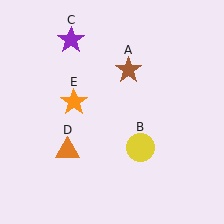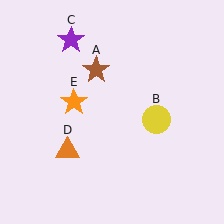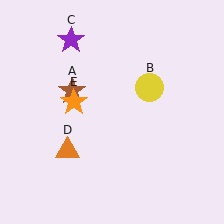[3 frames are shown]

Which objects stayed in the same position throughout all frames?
Purple star (object C) and orange triangle (object D) and orange star (object E) remained stationary.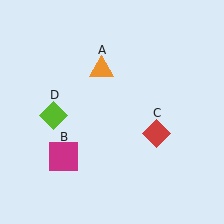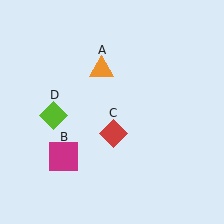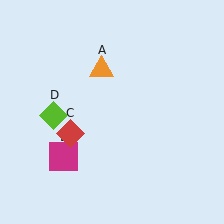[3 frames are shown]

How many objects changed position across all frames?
1 object changed position: red diamond (object C).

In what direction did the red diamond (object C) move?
The red diamond (object C) moved left.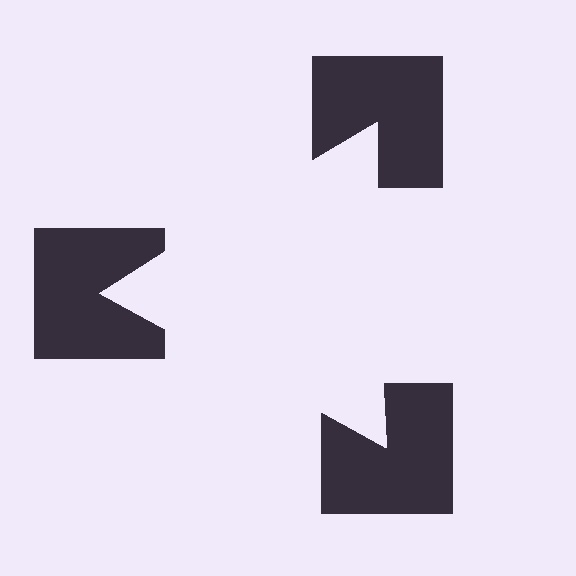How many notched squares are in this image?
There are 3 — one at each vertex of the illusory triangle.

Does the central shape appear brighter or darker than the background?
It typically appears slightly brighter than the background, even though no actual brightness change is drawn.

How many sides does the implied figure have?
3 sides.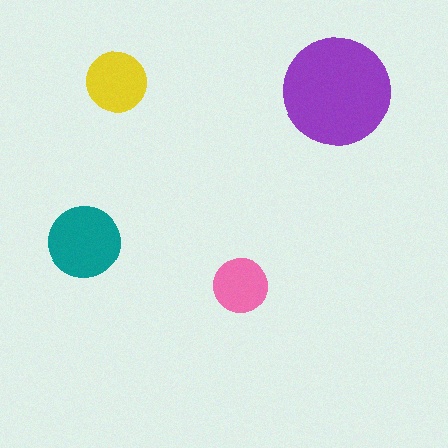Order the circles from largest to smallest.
the purple one, the teal one, the yellow one, the pink one.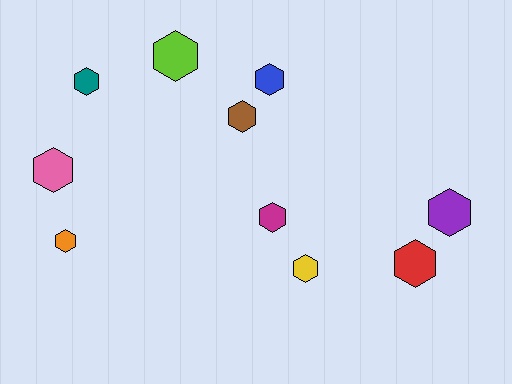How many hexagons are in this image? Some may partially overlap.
There are 10 hexagons.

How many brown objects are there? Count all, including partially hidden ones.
There is 1 brown object.